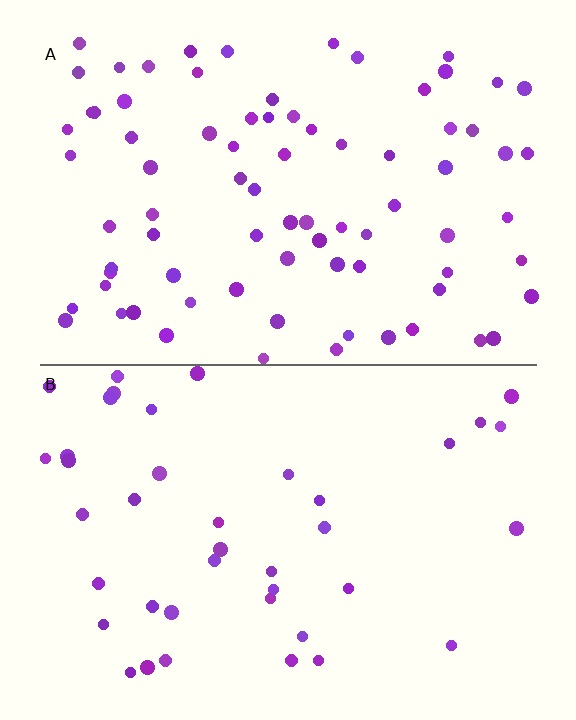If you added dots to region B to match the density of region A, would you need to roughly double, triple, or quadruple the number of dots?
Approximately double.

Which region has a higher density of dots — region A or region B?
A (the top).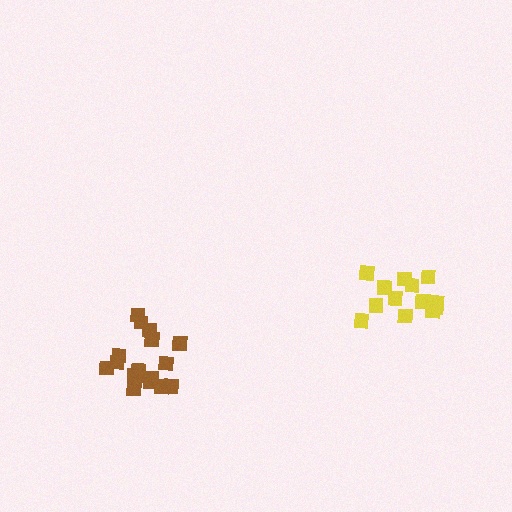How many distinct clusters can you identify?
There are 2 distinct clusters.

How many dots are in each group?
Group 1: 13 dots, Group 2: 17 dots (30 total).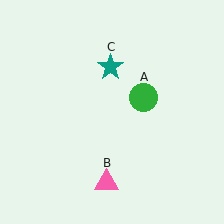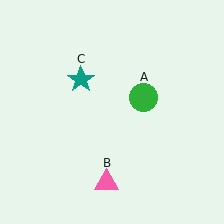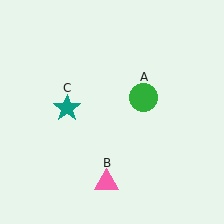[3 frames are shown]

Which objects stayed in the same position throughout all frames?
Green circle (object A) and pink triangle (object B) remained stationary.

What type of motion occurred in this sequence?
The teal star (object C) rotated counterclockwise around the center of the scene.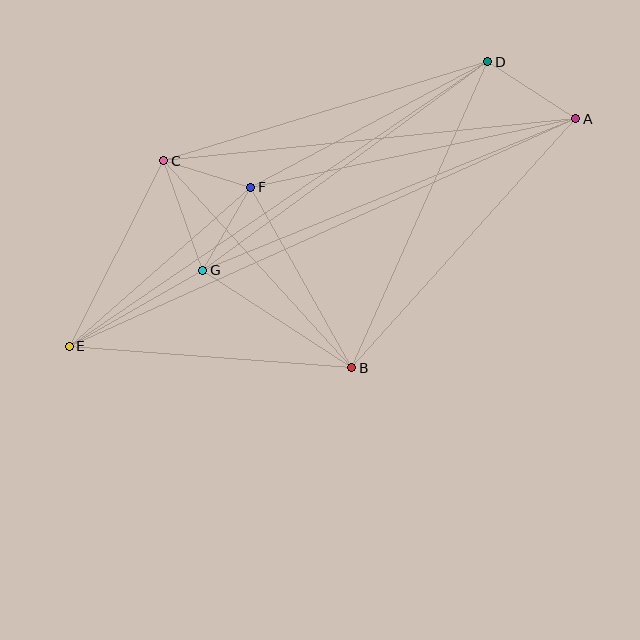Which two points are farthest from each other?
Points A and E are farthest from each other.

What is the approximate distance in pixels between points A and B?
The distance between A and B is approximately 335 pixels.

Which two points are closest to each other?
Points C and F are closest to each other.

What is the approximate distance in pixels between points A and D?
The distance between A and D is approximately 105 pixels.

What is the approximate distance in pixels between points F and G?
The distance between F and G is approximately 96 pixels.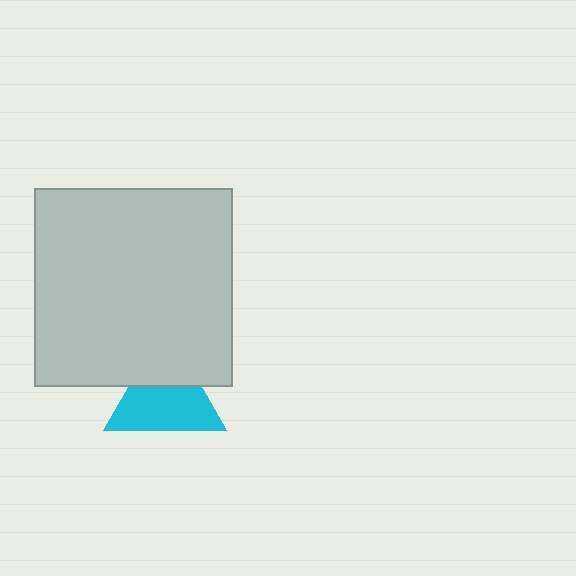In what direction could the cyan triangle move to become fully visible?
The cyan triangle could move down. That would shift it out from behind the light gray square entirely.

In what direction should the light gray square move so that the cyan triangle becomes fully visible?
The light gray square should move up. That is the shortest direction to clear the overlap and leave the cyan triangle fully visible.